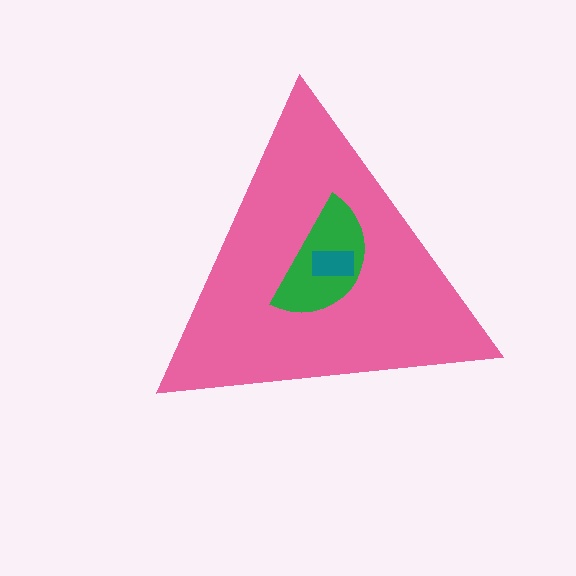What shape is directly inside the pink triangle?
The green semicircle.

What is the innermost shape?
The teal rectangle.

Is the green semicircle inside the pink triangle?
Yes.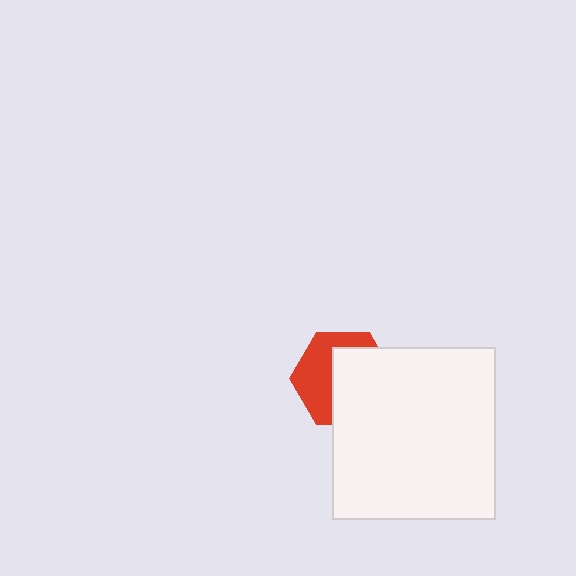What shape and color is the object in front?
The object in front is a white rectangle.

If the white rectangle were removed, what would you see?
You would see the complete red hexagon.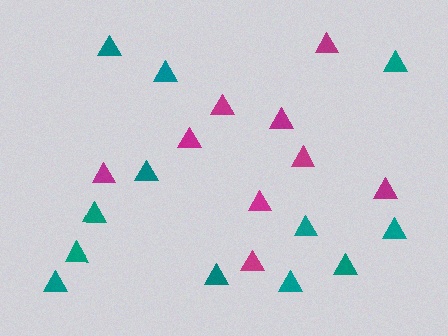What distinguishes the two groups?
There are 2 groups: one group of teal triangles (12) and one group of magenta triangles (9).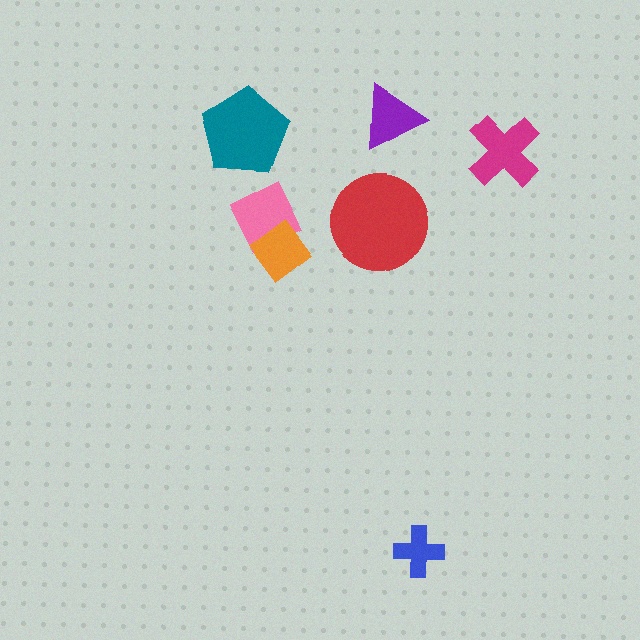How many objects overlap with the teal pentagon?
0 objects overlap with the teal pentagon.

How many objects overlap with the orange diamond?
1 object overlaps with the orange diamond.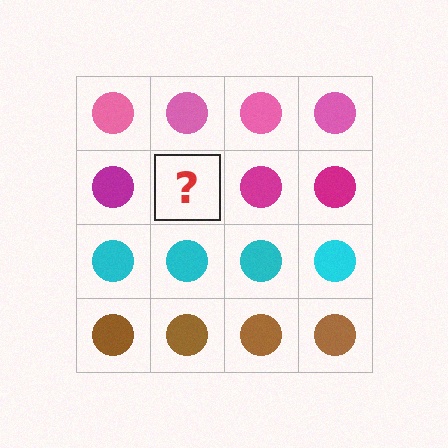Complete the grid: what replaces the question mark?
The question mark should be replaced with a magenta circle.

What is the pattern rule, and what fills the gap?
The rule is that each row has a consistent color. The gap should be filled with a magenta circle.